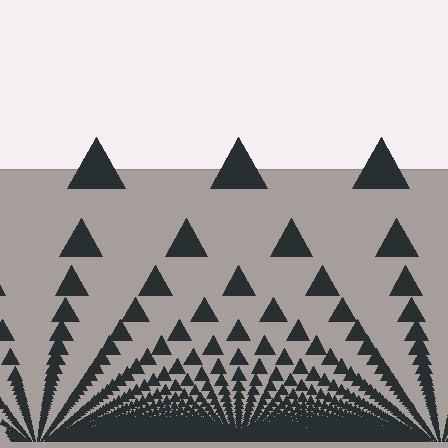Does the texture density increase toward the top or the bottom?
Density increases toward the bottom.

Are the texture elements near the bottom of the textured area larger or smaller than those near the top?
Smaller. The gradient is inverted — elements near the bottom are smaller and denser.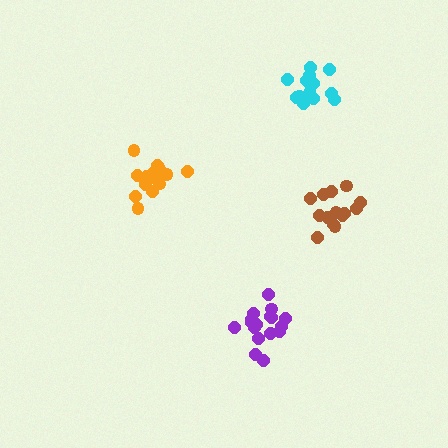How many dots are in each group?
Group 1: 14 dots, Group 2: 15 dots, Group 3: 18 dots, Group 4: 14 dots (61 total).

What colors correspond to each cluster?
The clusters are colored: brown, orange, purple, cyan.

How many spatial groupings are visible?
There are 4 spatial groupings.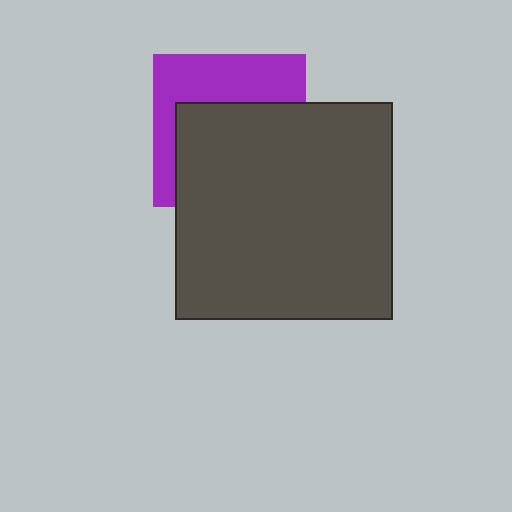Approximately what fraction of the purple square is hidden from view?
Roughly 59% of the purple square is hidden behind the dark gray square.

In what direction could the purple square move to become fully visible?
The purple square could move up. That would shift it out from behind the dark gray square entirely.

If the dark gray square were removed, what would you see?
You would see the complete purple square.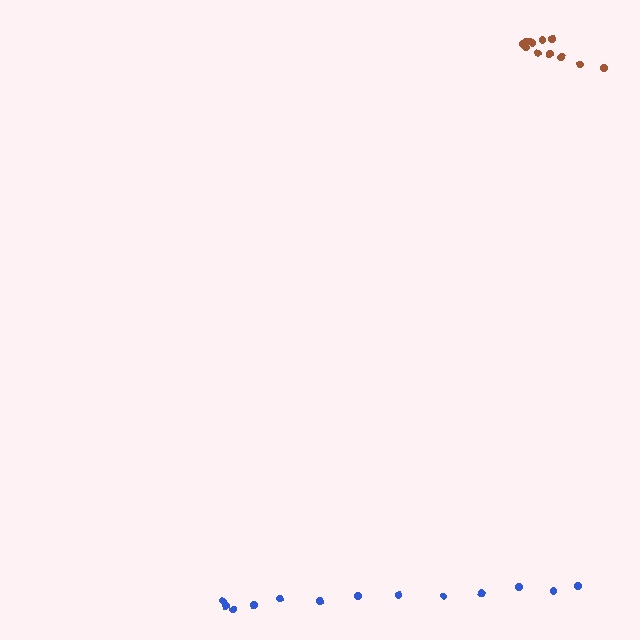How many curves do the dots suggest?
There are 2 distinct paths.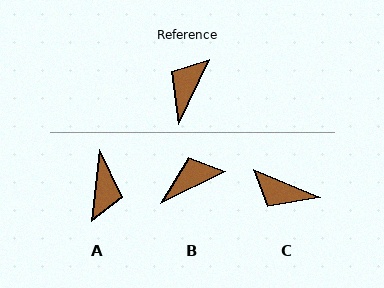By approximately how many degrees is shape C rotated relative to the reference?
Approximately 92 degrees counter-clockwise.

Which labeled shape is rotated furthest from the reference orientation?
A, about 161 degrees away.